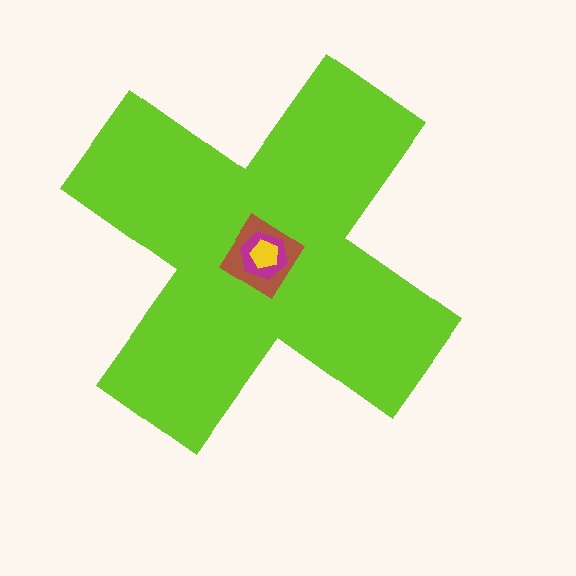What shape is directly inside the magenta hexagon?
The yellow pentagon.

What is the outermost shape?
The lime cross.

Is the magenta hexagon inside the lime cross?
Yes.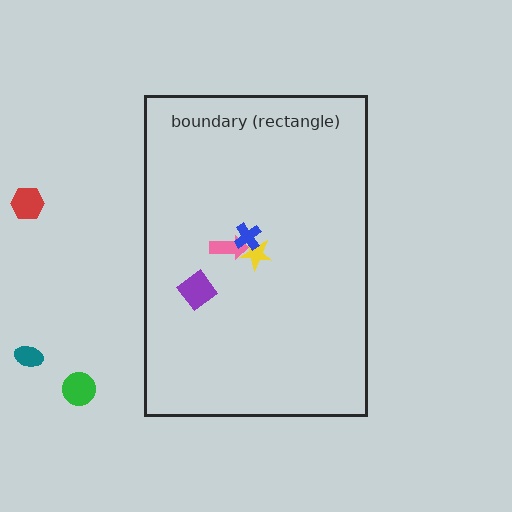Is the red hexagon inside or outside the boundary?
Outside.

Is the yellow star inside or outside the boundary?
Inside.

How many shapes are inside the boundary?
4 inside, 3 outside.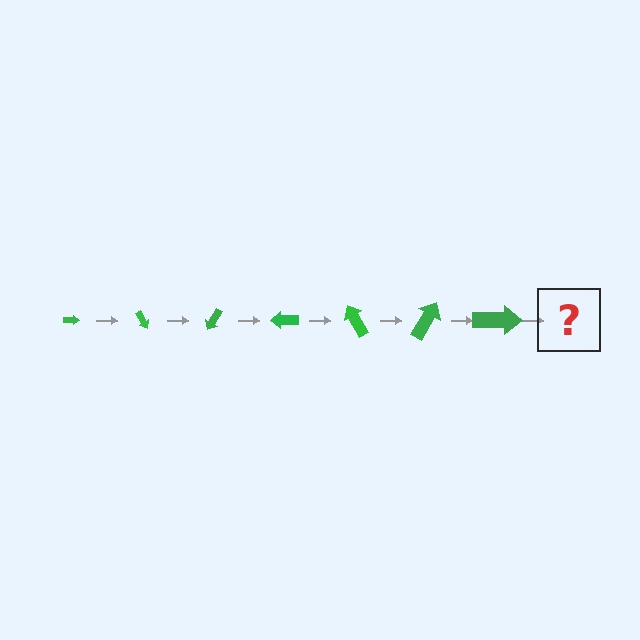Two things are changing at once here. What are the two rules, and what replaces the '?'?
The two rules are that the arrow grows larger each step and it rotates 60 degrees each step. The '?' should be an arrow, larger than the previous one and rotated 420 degrees from the start.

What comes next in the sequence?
The next element should be an arrow, larger than the previous one and rotated 420 degrees from the start.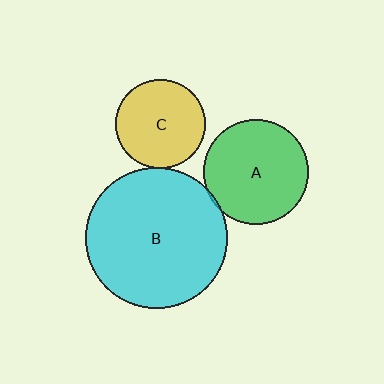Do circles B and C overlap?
Yes.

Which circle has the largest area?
Circle B (cyan).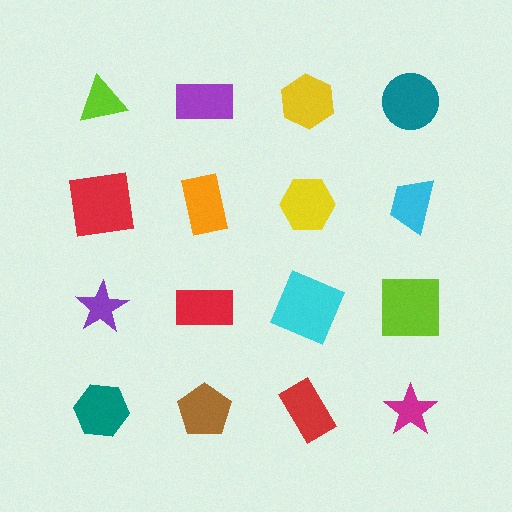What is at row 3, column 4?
A lime square.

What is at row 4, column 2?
A brown pentagon.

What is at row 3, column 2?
A red rectangle.